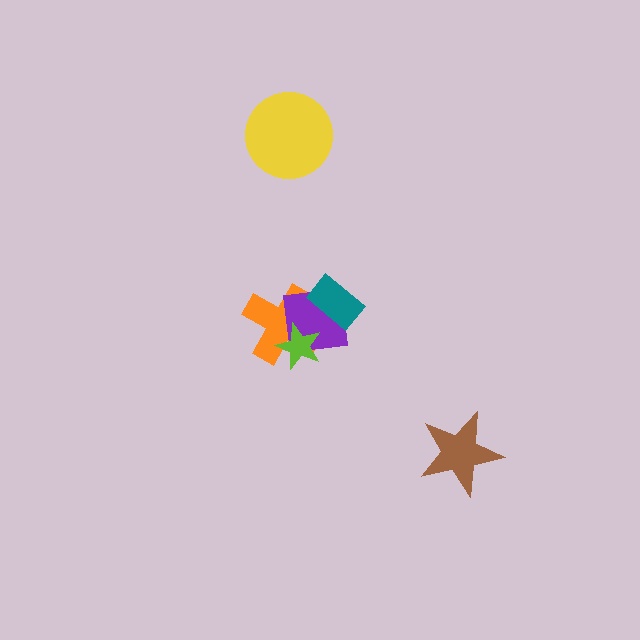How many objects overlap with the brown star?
0 objects overlap with the brown star.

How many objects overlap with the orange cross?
3 objects overlap with the orange cross.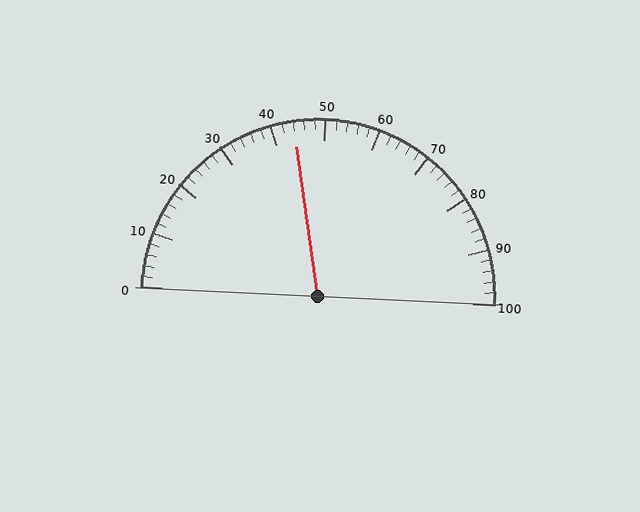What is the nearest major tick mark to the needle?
The nearest major tick mark is 40.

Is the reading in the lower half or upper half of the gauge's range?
The reading is in the lower half of the range (0 to 100).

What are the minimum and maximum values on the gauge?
The gauge ranges from 0 to 100.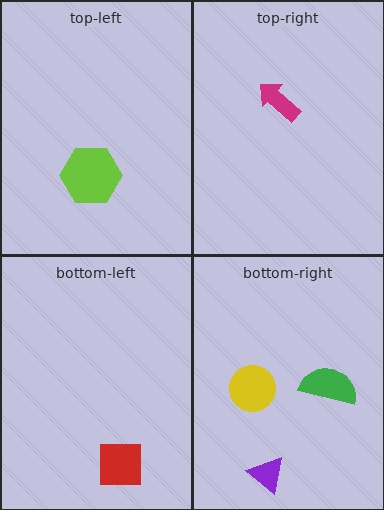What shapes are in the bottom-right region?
The yellow circle, the purple triangle, the green semicircle.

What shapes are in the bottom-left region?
The red square.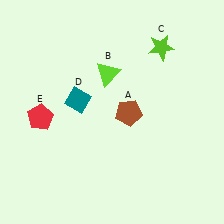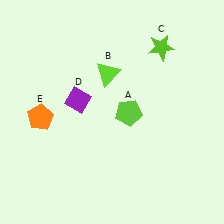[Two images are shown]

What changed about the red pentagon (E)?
In Image 1, E is red. In Image 2, it changed to orange.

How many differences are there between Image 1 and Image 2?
There are 3 differences between the two images.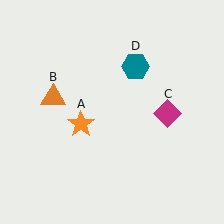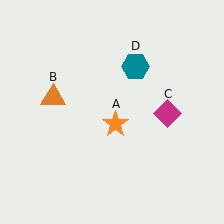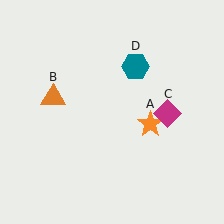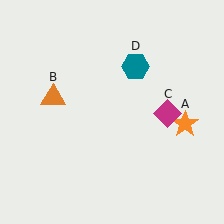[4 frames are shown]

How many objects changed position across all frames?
1 object changed position: orange star (object A).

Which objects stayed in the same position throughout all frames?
Orange triangle (object B) and magenta diamond (object C) and teal hexagon (object D) remained stationary.